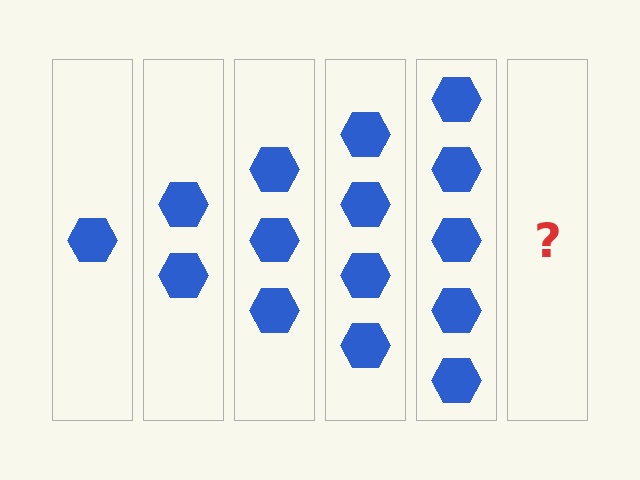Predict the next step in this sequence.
The next step is 6 hexagons.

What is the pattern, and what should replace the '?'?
The pattern is that each step adds one more hexagon. The '?' should be 6 hexagons.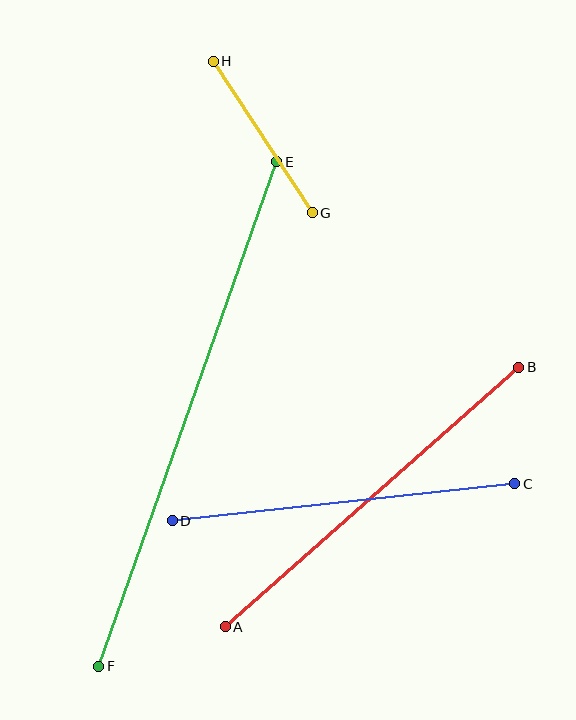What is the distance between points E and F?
The distance is approximately 535 pixels.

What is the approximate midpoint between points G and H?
The midpoint is at approximately (263, 137) pixels.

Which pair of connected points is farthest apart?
Points E and F are farthest apart.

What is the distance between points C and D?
The distance is approximately 344 pixels.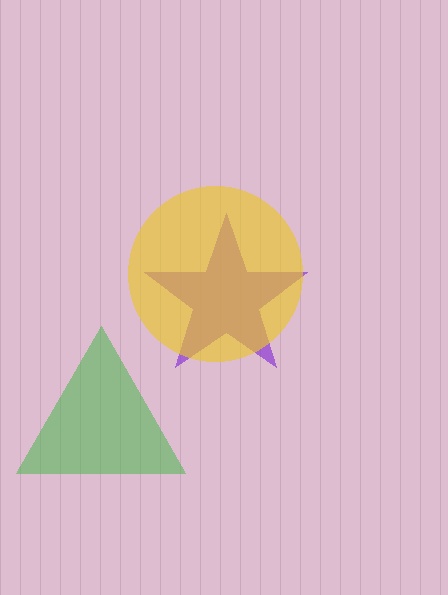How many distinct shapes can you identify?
There are 3 distinct shapes: a purple star, a green triangle, a yellow circle.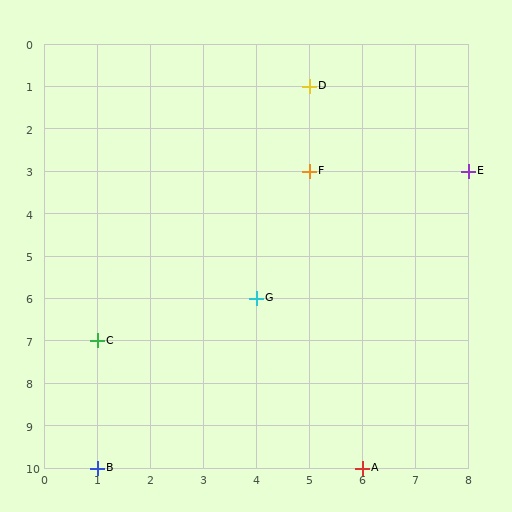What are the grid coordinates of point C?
Point C is at grid coordinates (1, 7).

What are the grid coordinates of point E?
Point E is at grid coordinates (8, 3).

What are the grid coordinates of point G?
Point G is at grid coordinates (4, 6).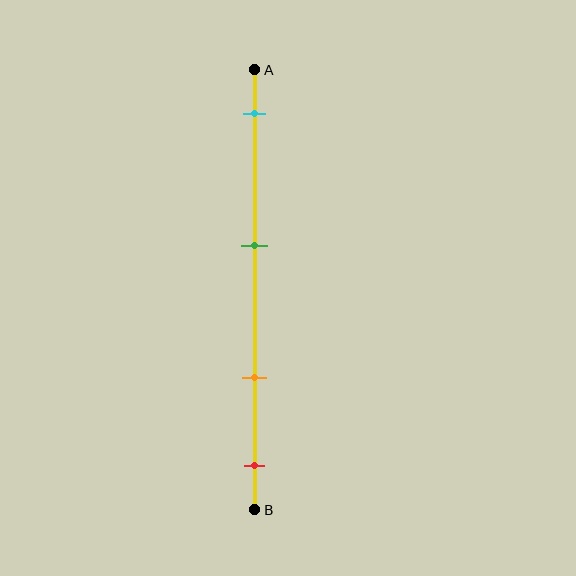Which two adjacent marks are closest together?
The orange and red marks are the closest adjacent pair.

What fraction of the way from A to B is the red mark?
The red mark is approximately 90% (0.9) of the way from A to B.